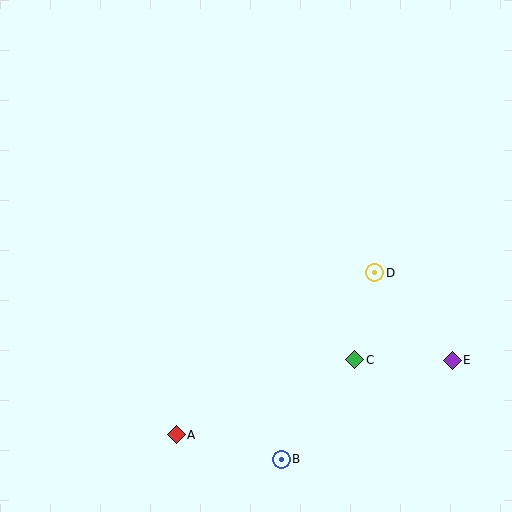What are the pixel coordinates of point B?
Point B is at (281, 459).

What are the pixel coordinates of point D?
Point D is at (375, 273).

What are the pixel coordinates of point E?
Point E is at (452, 360).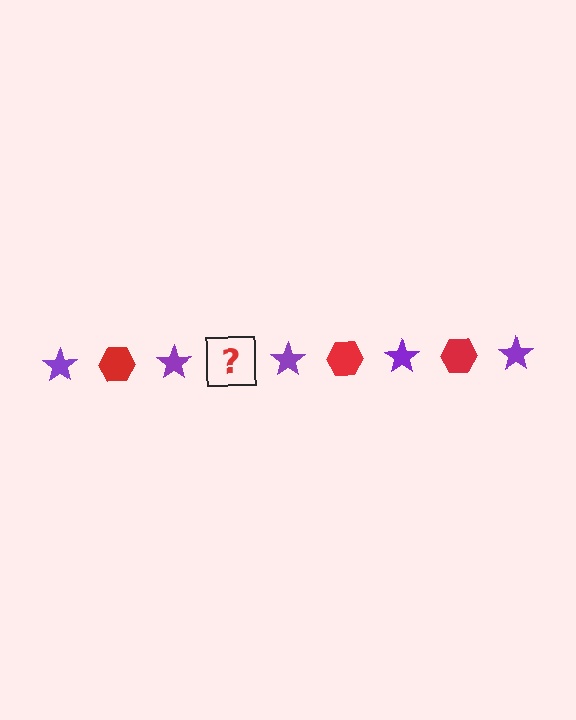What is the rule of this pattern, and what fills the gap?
The rule is that the pattern alternates between purple star and red hexagon. The gap should be filled with a red hexagon.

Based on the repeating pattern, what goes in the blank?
The blank should be a red hexagon.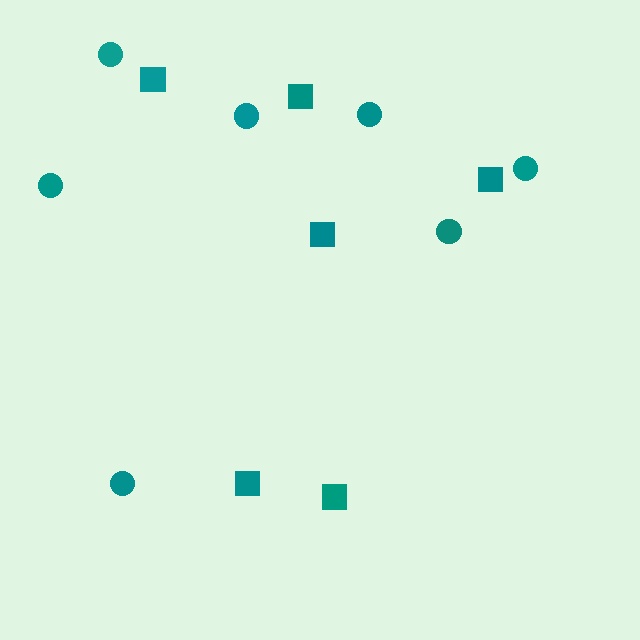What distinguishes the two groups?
There are 2 groups: one group of squares (6) and one group of circles (7).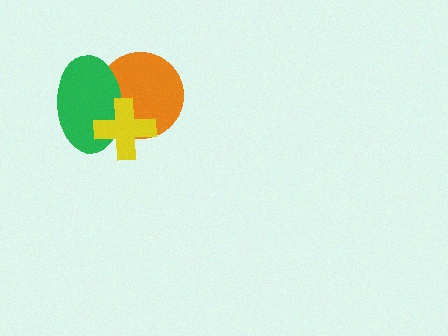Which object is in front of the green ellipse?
The yellow cross is in front of the green ellipse.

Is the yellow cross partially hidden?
No, no other shape covers it.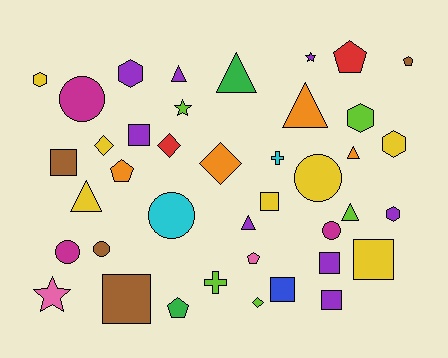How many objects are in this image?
There are 40 objects.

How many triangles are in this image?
There are 7 triangles.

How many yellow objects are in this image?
There are 7 yellow objects.